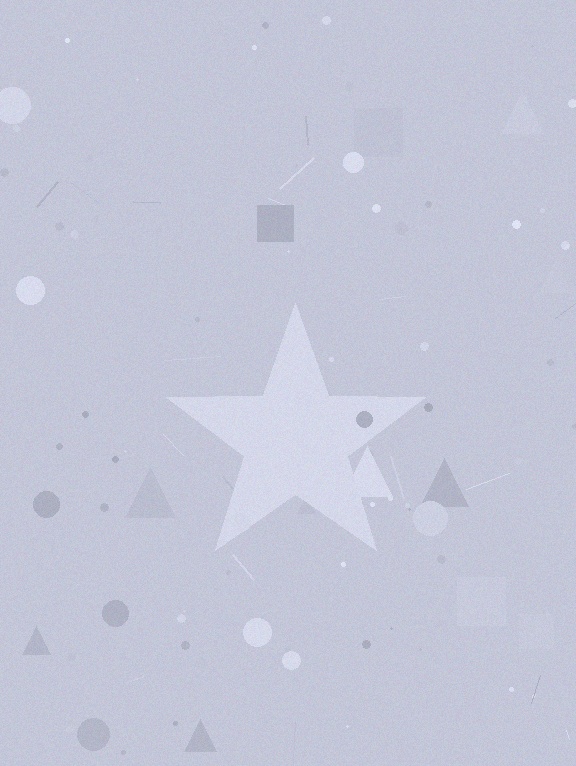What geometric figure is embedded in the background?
A star is embedded in the background.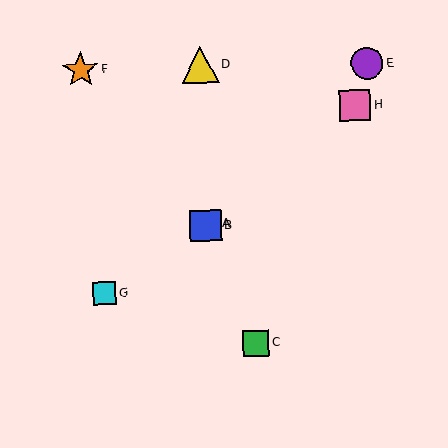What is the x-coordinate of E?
Object E is at x≈367.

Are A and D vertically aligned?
Yes, both are at x≈206.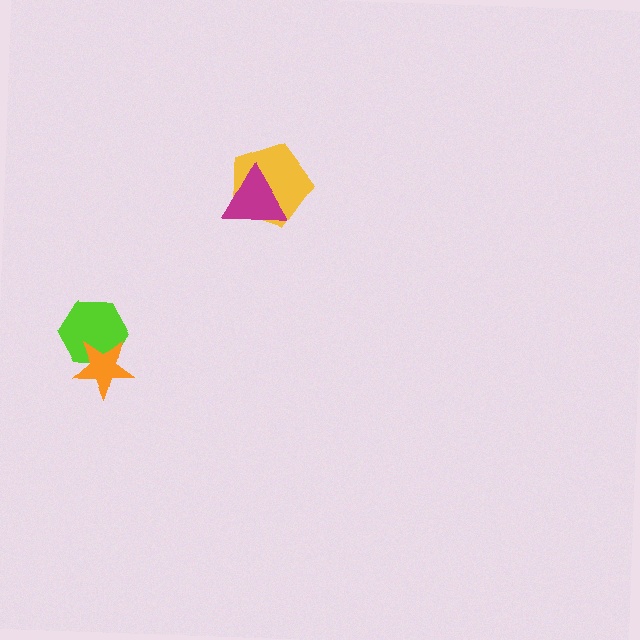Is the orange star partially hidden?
No, no other shape covers it.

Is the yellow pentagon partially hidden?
Yes, it is partially covered by another shape.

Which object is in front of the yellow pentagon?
The magenta triangle is in front of the yellow pentagon.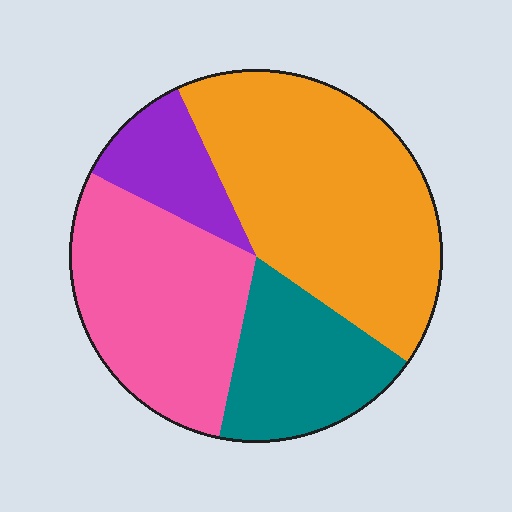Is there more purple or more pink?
Pink.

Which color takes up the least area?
Purple, at roughly 10%.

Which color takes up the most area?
Orange, at roughly 40%.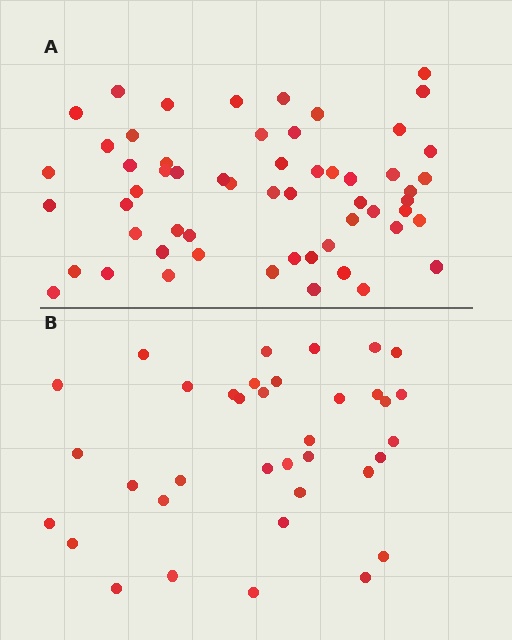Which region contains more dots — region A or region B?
Region A (the top region) has more dots.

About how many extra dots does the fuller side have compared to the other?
Region A has approximately 20 more dots than region B.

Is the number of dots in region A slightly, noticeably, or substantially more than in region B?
Region A has substantially more. The ratio is roughly 1.6 to 1.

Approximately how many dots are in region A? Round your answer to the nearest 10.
About 60 dots. (The exact count is 57, which rounds to 60.)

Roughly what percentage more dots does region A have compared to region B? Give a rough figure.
About 60% more.